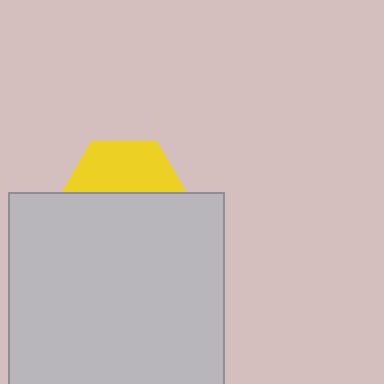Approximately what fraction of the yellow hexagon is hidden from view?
Roughly 58% of the yellow hexagon is hidden behind the light gray square.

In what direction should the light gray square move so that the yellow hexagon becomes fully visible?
The light gray square should move down. That is the shortest direction to clear the overlap and leave the yellow hexagon fully visible.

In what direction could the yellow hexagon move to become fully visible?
The yellow hexagon could move up. That would shift it out from behind the light gray square entirely.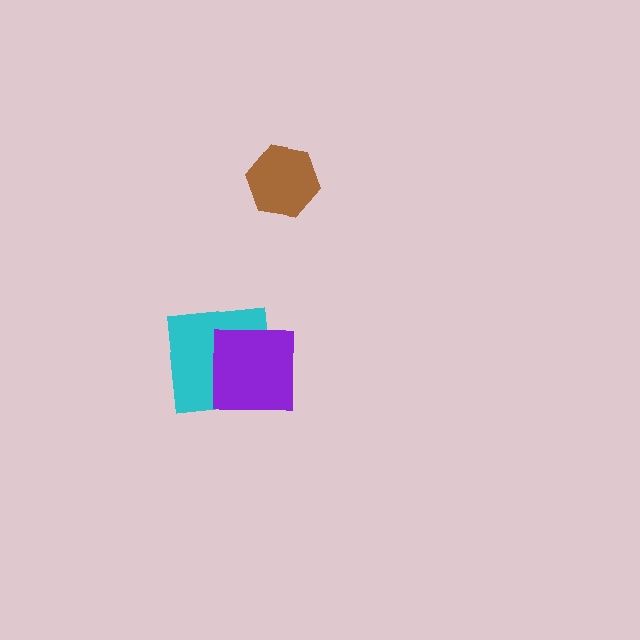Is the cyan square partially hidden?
Yes, it is partially covered by another shape.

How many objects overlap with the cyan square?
1 object overlaps with the cyan square.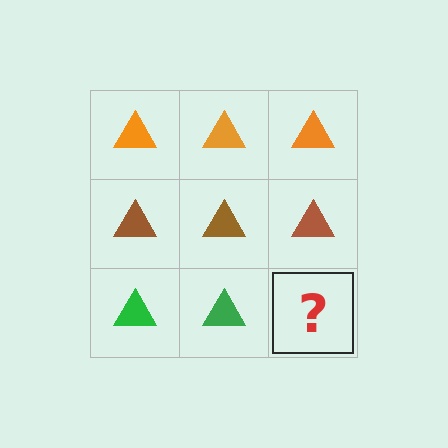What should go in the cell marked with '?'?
The missing cell should contain a green triangle.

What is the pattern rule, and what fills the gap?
The rule is that each row has a consistent color. The gap should be filled with a green triangle.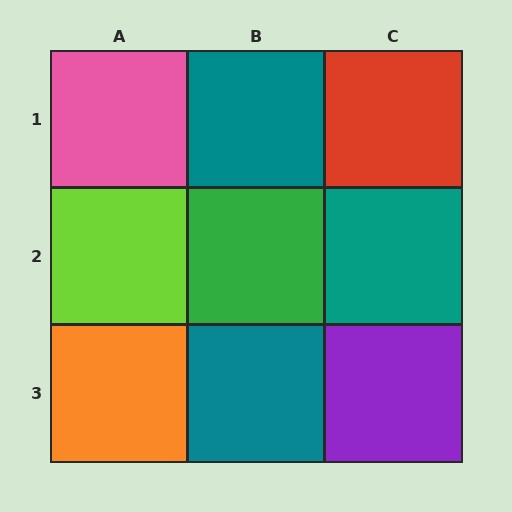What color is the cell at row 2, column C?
Teal.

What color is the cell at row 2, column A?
Lime.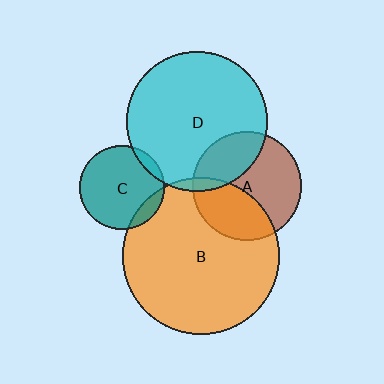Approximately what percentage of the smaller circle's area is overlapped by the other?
Approximately 10%.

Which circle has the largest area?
Circle B (orange).